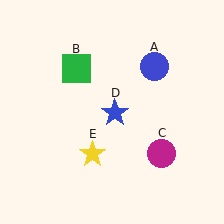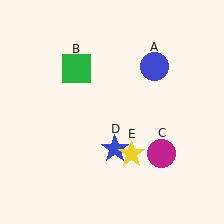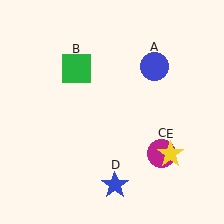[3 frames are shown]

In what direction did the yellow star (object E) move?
The yellow star (object E) moved right.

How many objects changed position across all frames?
2 objects changed position: blue star (object D), yellow star (object E).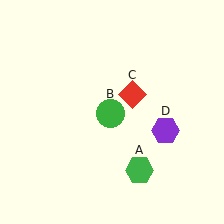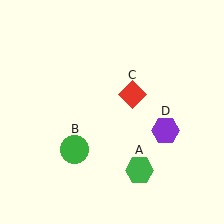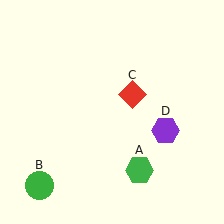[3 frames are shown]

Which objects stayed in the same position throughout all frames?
Green hexagon (object A) and red diamond (object C) and purple hexagon (object D) remained stationary.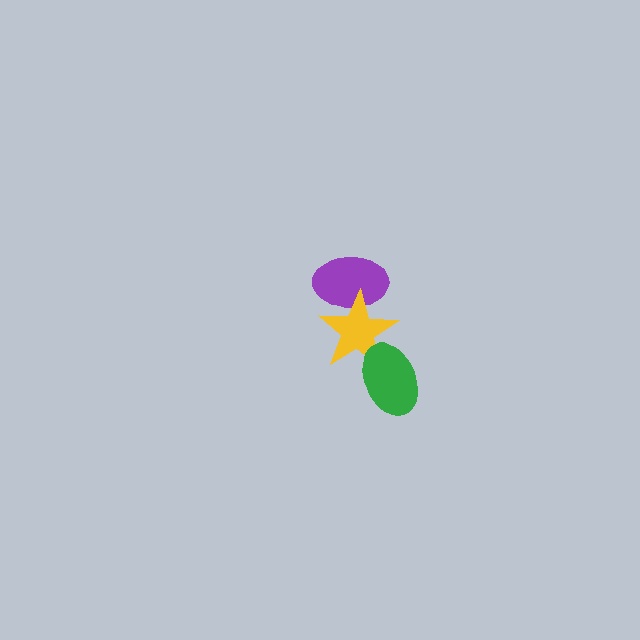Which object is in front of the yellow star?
The green ellipse is in front of the yellow star.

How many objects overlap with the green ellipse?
1 object overlaps with the green ellipse.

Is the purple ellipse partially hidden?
Yes, it is partially covered by another shape.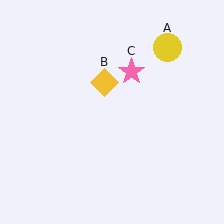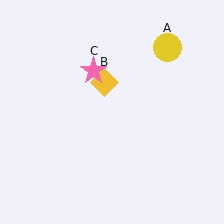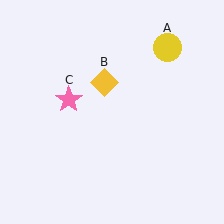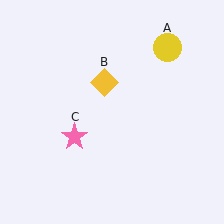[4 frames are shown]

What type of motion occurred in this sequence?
The pink star (object C) rotated counterclockwise around the center of the scene.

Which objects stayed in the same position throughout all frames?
Yellow circle (object A) and yellow diamond (object B) remained stationary.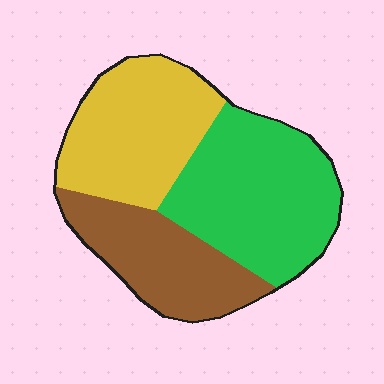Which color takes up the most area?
Green, at roughly 40%.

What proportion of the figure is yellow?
Yellow takes up about one third (1/3) of the figure.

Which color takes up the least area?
Brown, at roughly 25%.